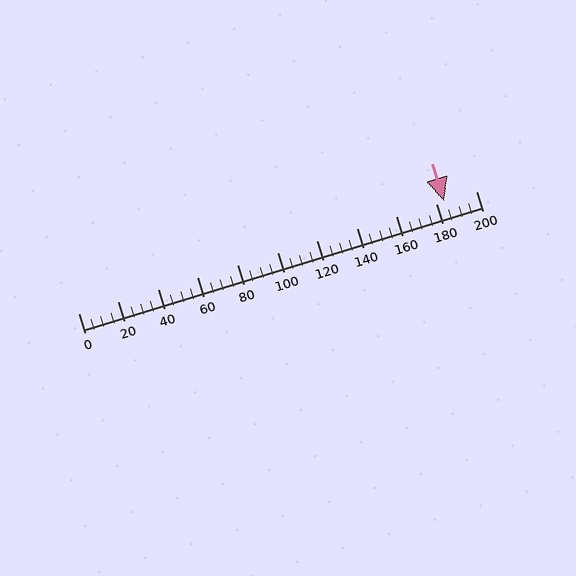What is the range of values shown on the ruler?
The ruler shows values from 0 to 200.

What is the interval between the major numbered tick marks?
The major tick marks are spaced 20 units apart.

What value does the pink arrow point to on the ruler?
The pink arrow points to approximately 184.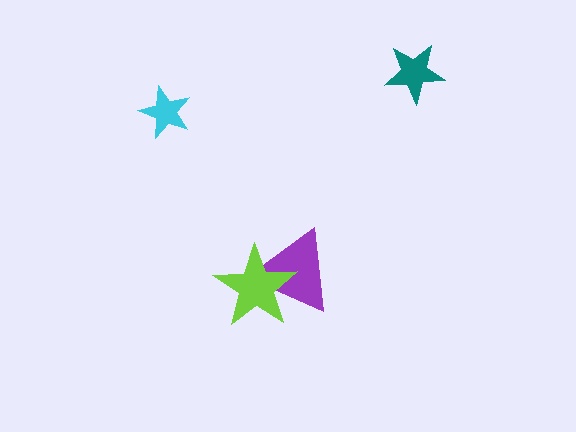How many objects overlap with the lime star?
1 object overlaps with the lime star.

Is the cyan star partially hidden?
No, no other shape covers it.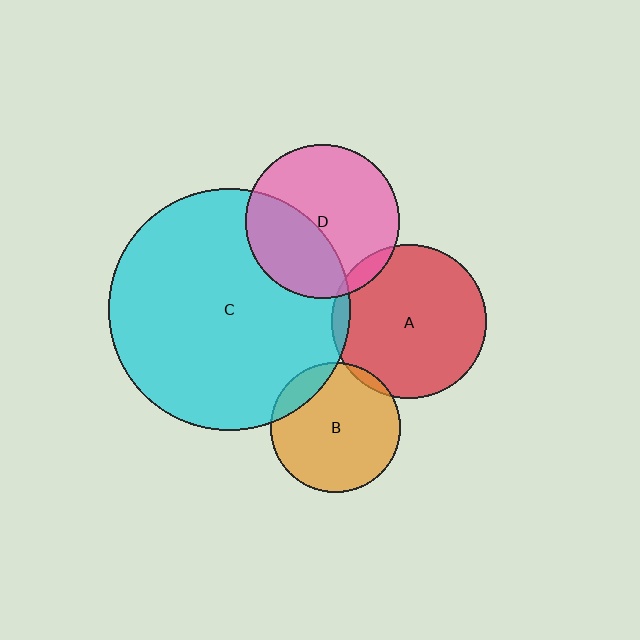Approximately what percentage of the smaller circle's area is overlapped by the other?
Approximately 5%.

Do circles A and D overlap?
Yes.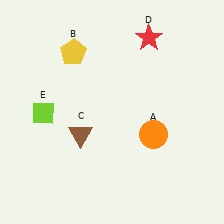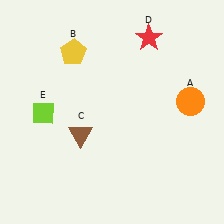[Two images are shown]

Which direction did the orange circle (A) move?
The orange circle (A) moved right.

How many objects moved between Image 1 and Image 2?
1 object moved between the two images.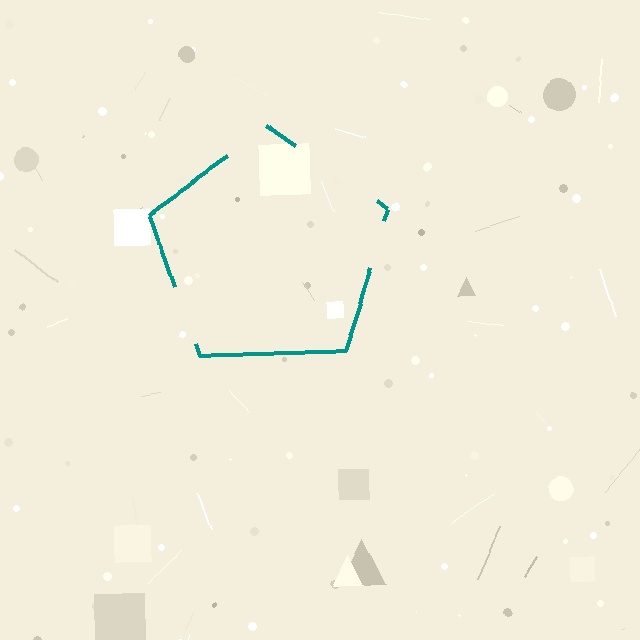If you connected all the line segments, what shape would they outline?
They would outline a pentagon.